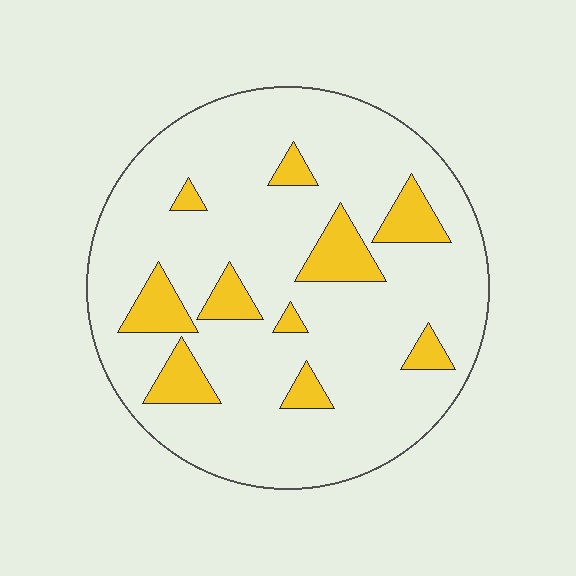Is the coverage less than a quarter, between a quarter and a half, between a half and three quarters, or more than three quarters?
Less than a quarter.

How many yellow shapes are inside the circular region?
10.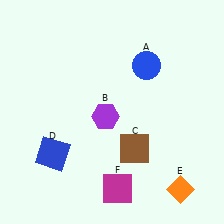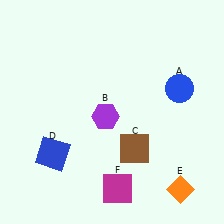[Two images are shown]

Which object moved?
The blue circle (A) moved right.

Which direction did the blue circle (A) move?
The blue circle (A) moved right.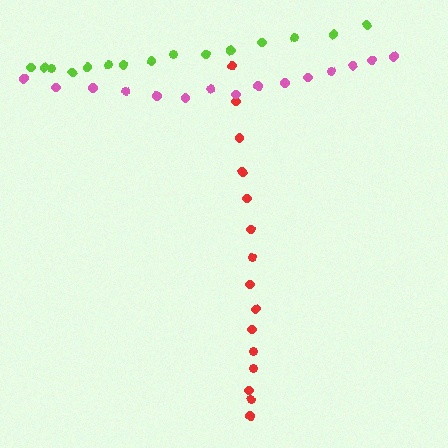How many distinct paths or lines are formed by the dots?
There are 3 distinct paths.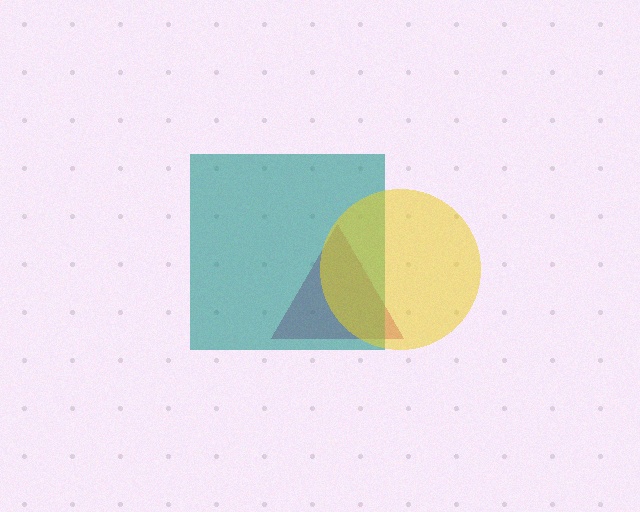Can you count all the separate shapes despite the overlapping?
Yes, there are 3 separate shapes.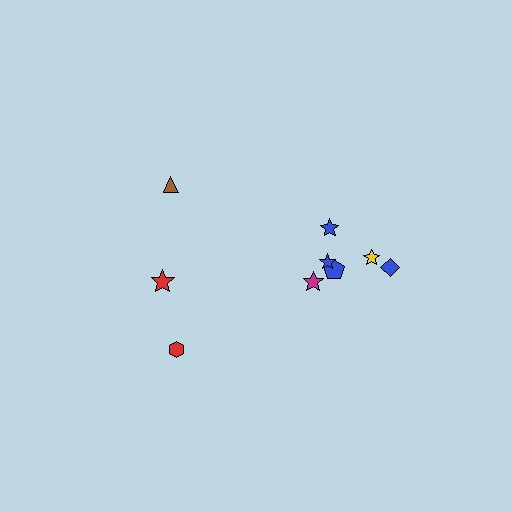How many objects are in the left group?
There are 3 objects.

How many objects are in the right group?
There are 6 objects.